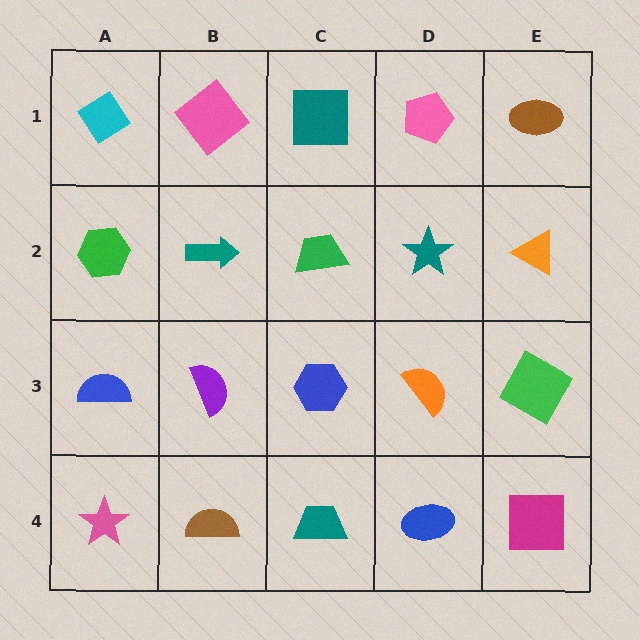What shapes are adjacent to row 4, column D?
An orange semicircle (row 3, column D), a teal trapezoid (row 4, column C), a magenta square (row 4, column E).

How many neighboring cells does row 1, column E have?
2.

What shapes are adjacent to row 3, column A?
A green hexagon (row 2, column A), a pink star (row 4, column A), a purple semicircle (row 3, column B).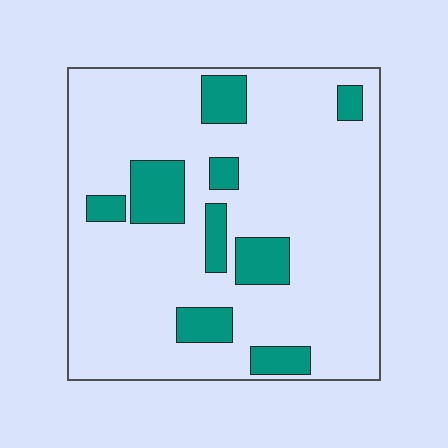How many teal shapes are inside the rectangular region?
9.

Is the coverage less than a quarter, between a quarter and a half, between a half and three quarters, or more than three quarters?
Less than a quarter.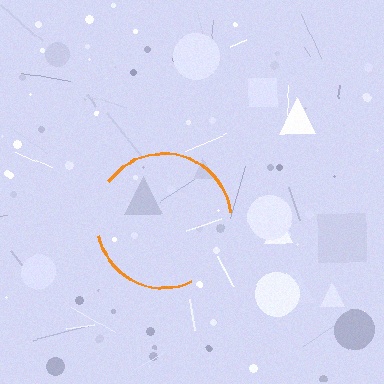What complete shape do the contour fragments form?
The contour fragments form a circle.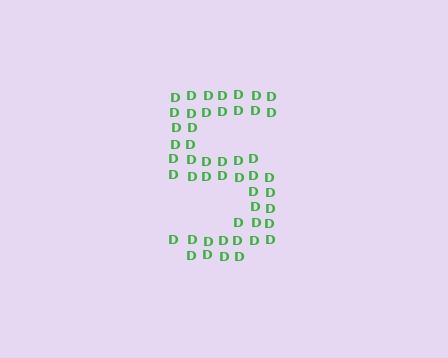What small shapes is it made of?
It is made of small letter D's.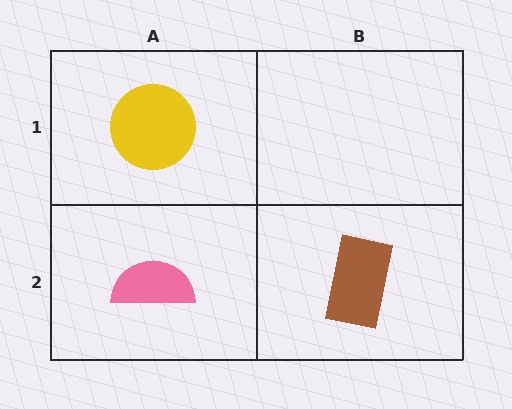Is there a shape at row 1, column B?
No, that cell is empty.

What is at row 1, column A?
A yellow circle.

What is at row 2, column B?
A brown rectangle.